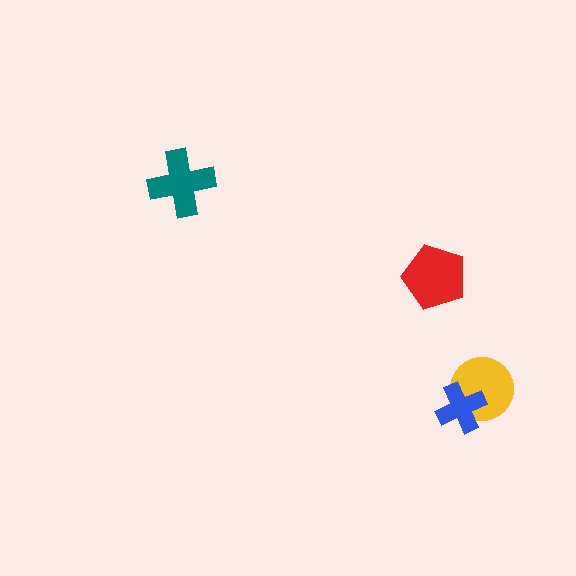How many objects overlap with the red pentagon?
0 objects overlap with the red pentagon.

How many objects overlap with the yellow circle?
1 object overlaps with the yellow circle.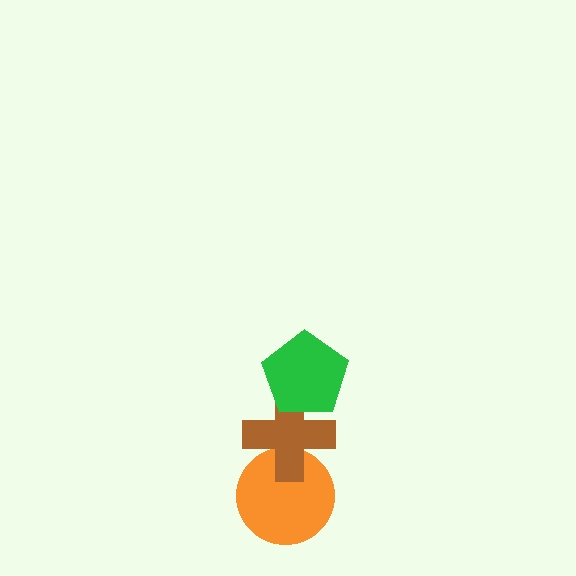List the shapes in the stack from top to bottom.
From top to bottom: the green pentagon, the brown cross, the orange circle.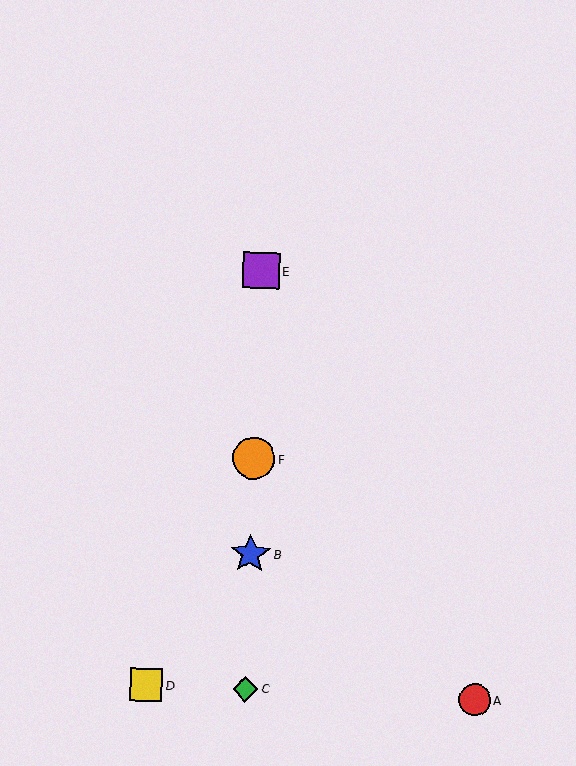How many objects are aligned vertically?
4 objects (B, C, E, F) are aligned vertically.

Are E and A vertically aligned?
No, E is at x≈261 and A is at x≈475.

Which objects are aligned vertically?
Objects B, C, E, F are aligned vertically.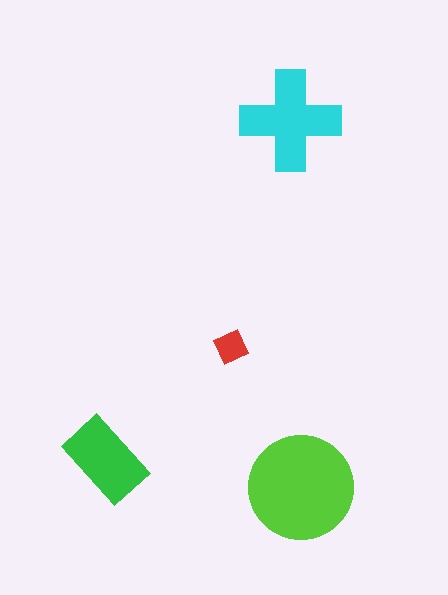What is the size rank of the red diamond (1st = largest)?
4th.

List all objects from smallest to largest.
The red diamond, the green rectangle, the cyan cross, the lime circle.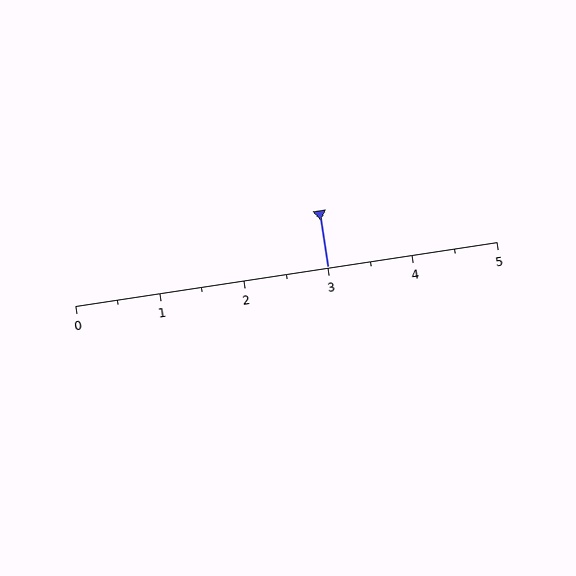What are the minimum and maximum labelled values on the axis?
The axis runs from 0 to 5.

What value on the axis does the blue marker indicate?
The marker indicates approximately 3.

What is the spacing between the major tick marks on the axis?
The major ticks are spaced 1 apart.